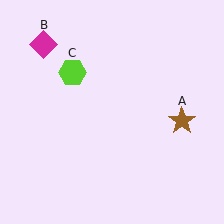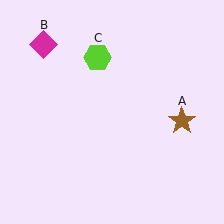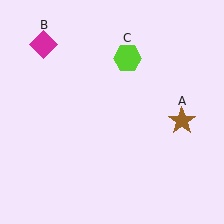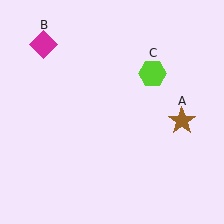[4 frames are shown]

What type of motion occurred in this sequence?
The lime hexagon (object C) rotated clockwise around the center of the scene.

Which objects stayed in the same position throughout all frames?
Brown star (object A) and magenta diamond (object B) remained stationary.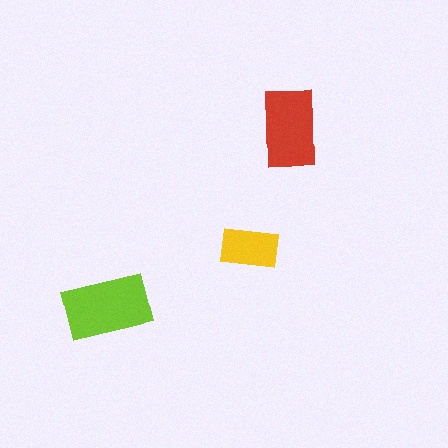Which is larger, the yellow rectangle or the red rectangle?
The red one.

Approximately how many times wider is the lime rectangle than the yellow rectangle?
About 1.5 times wider.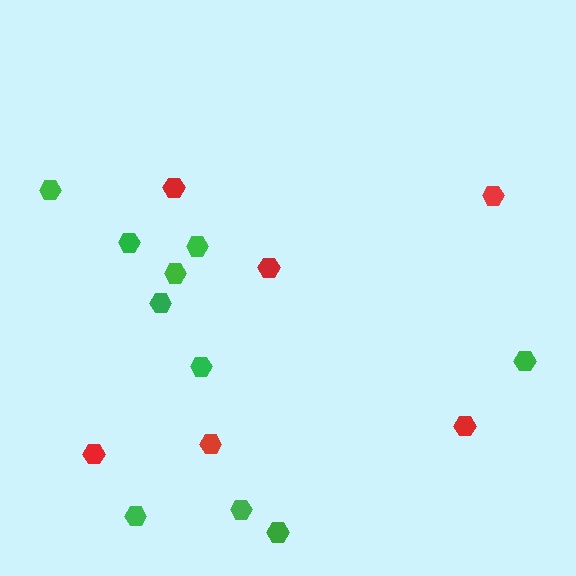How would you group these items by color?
There are 2 groups: one group of red hexagons (6) and one group of green hexagons (10).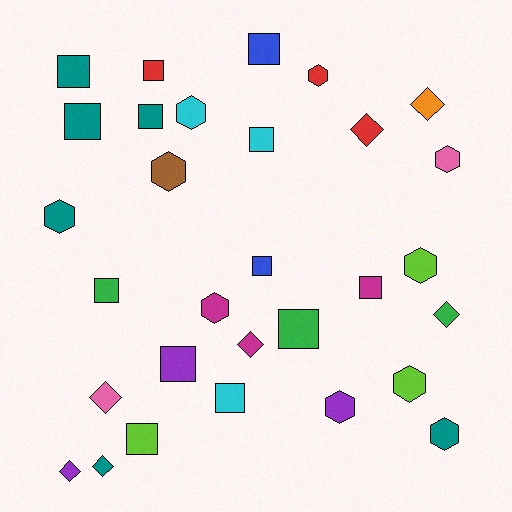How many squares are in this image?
There are 13 squares.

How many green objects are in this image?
There are 3 green objects.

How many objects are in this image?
There are 30 objects.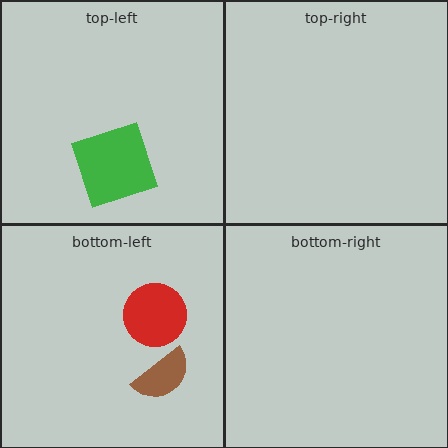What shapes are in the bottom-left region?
The brown semicircle, the red circle.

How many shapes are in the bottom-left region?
2.